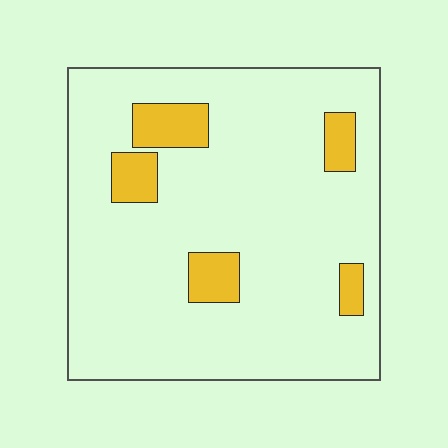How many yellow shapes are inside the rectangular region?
5.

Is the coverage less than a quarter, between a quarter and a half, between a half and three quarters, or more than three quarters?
Less than a quarter.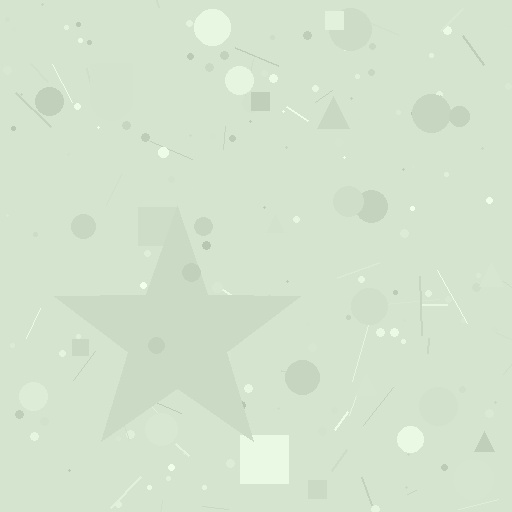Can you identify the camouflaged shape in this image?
The camouflaged shape is a star.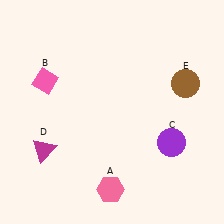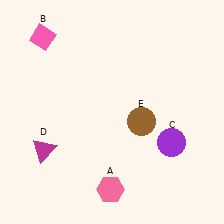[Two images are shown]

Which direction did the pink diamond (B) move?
The pink diamond (B) moved up.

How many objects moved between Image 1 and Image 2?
2 objects moved between the two images.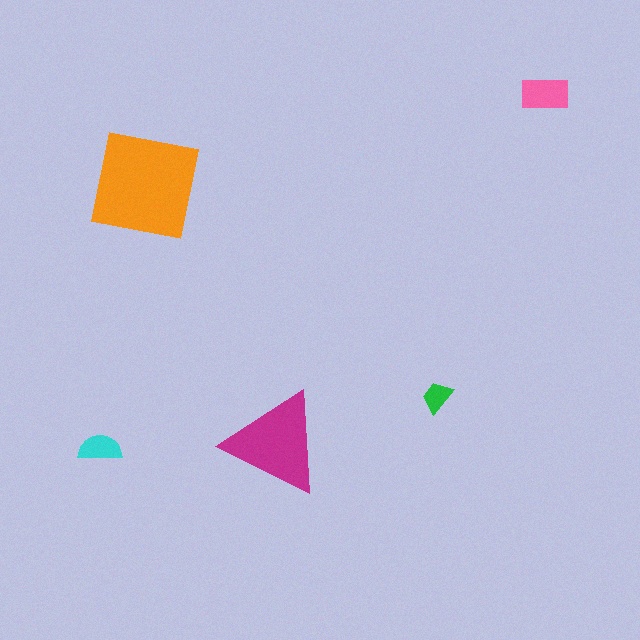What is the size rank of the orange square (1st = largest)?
1st.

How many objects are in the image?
There are 5 objects in the image.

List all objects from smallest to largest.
The green trapezoid, the cyan semicircle, the pink rectangle, the magenta triangle, the orange square.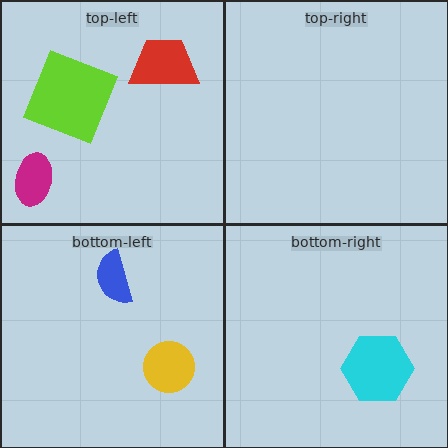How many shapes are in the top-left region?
3.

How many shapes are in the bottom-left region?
2.